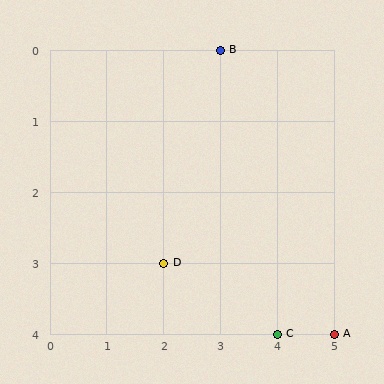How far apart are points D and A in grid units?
Points D and A are 3 columns and 1 row apart (about 3.2 grid units diagonally).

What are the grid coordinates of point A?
Point A is at grid coordinates (5, 4).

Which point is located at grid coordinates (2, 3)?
Point D is at (2, 3).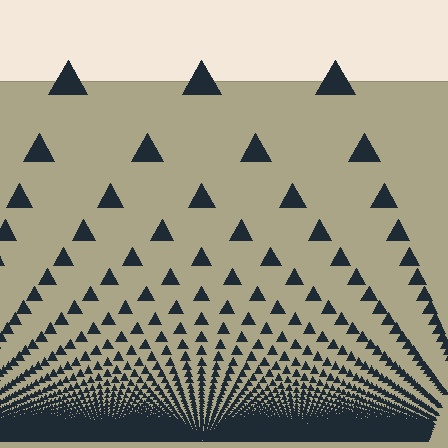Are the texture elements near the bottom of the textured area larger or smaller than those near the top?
Smaller. The gradient is inverted — elements near the bottom are smaller and denser.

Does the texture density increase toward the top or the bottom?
Density increases toward the bottom.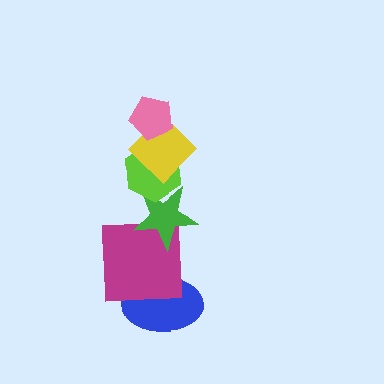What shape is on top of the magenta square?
The green star is on top of the magenta square.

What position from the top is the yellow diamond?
The yellow diamond is 2nd from the top.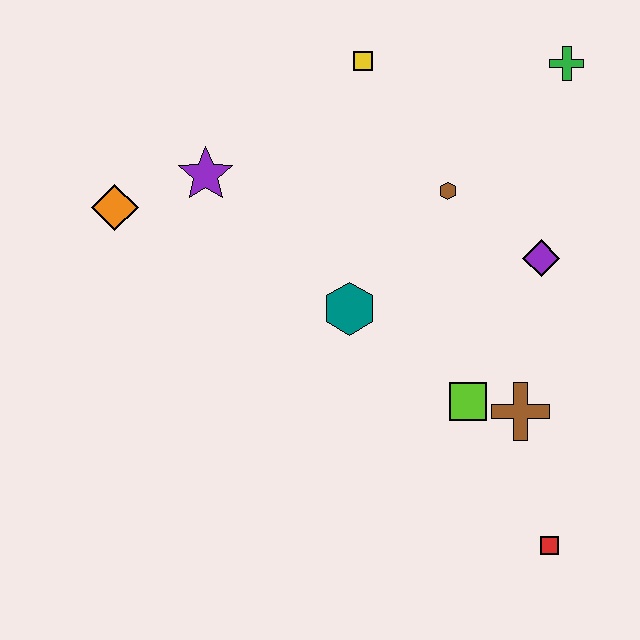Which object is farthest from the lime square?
The orange diamond is farthest from the lime square.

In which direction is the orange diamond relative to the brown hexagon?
The orange diamond is to the left of the brown hexagon.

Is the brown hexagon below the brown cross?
No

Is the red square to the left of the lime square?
No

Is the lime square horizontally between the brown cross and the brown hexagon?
Yes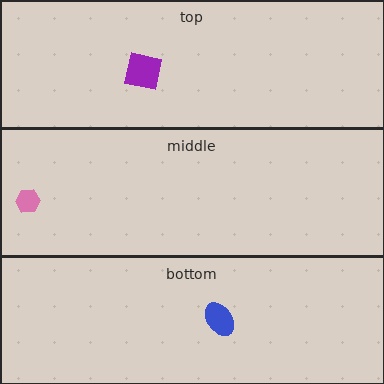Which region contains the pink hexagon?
The middle region.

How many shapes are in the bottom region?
1.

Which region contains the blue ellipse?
The bottom region.